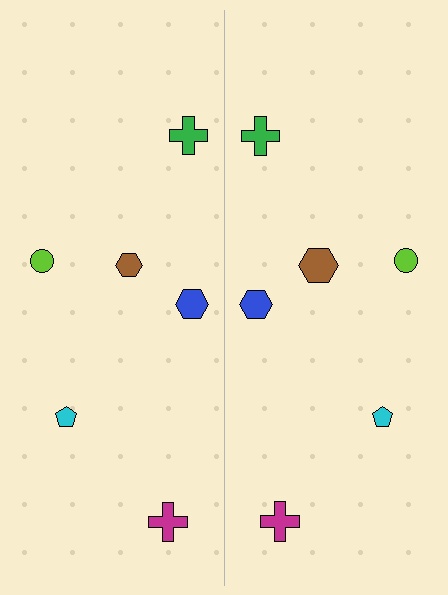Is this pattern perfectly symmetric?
No, the pattern is not perfectly symmetric. The brown hexagon on the right side has a different size than its mirror counterpart.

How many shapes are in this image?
There are 12 shapes in this image.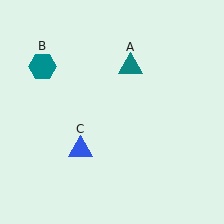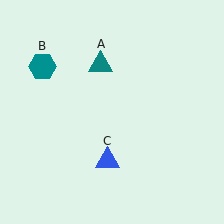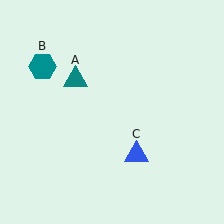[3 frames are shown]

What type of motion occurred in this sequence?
The teal triangle (object A), blue triangle (object C) rotated counterclockwise around the center of the scene.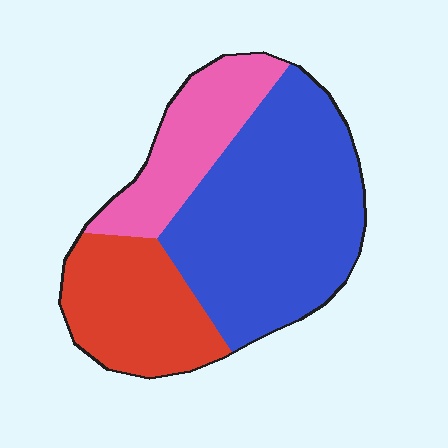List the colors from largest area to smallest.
From largest to smallest: blue, red, pink.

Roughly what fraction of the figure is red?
Red takes up about one quarter (1/4) of the figure.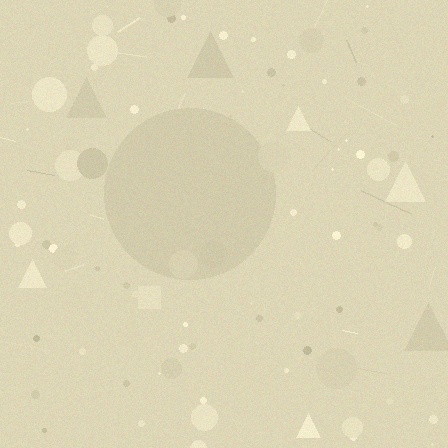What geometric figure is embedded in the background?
A circle is embedded in the background.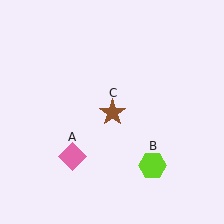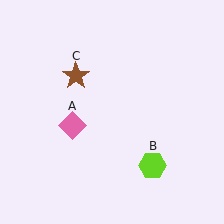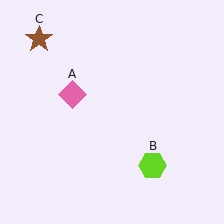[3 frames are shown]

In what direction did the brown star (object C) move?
The brown star (object C) moved up and to the left.